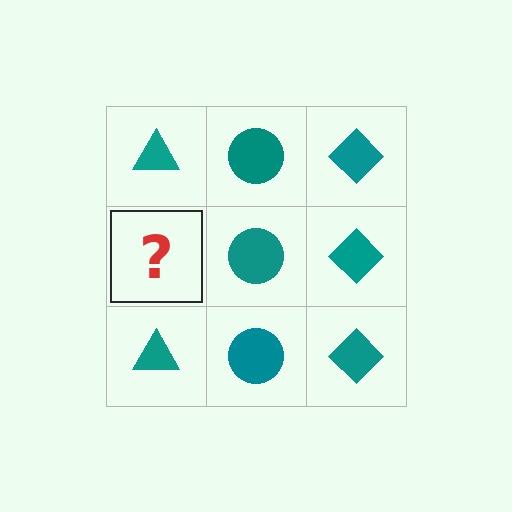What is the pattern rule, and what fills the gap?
The rule is that each column has a consistent shape. The gap should be filled with a teal triangle.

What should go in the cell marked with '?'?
The missing cell should contain a teal triangle.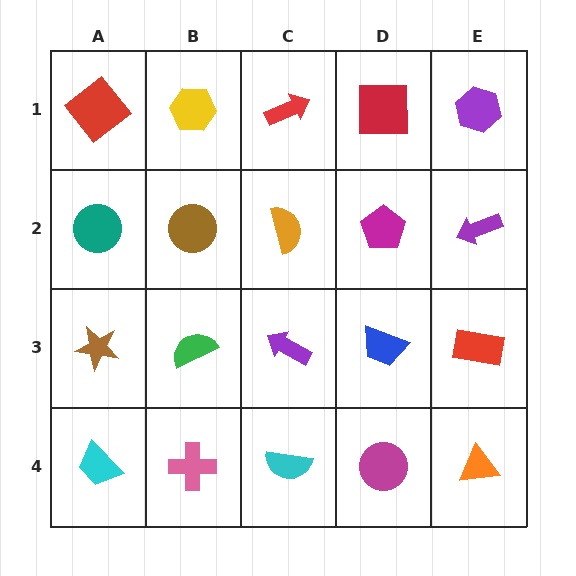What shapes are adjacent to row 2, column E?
A purple hexagon (row 1, column E), a red rectangle (row 3, column E), a magenta pentagon (row 2, column D).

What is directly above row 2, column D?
A red square.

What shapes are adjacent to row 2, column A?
A red diamond (row 1, column A), a brown star (row 3, column A), a brown circle (row 2, column B).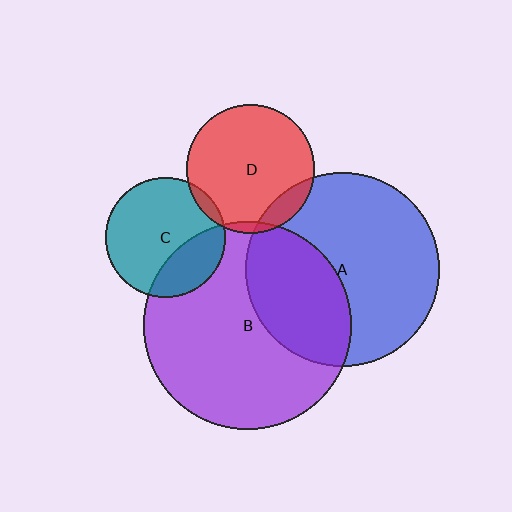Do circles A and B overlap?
Yes.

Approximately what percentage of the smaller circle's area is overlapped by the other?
Approximately 35%.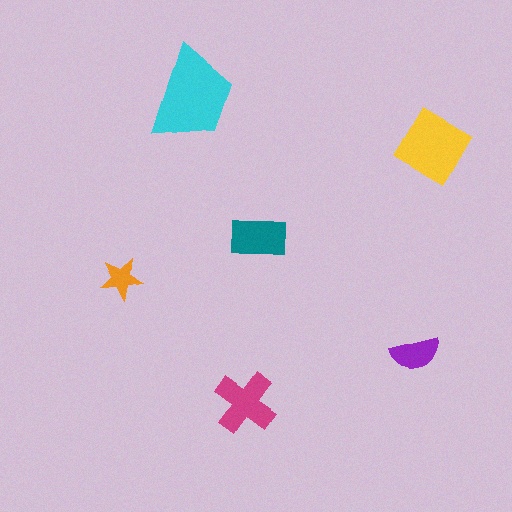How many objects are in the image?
There are 6 objects in the image.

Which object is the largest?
The cyan trapezoid.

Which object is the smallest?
The orange star.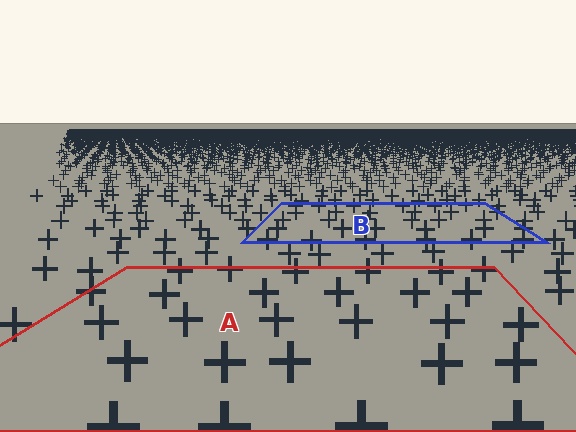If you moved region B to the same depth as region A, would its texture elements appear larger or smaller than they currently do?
They would appear larger. At a closer depth, the same texture elements are projected at a bigger on-screen size.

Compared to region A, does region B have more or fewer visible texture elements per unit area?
Region B has more texture elements per unit area — they are packed more densely because it is farther away.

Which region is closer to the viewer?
Region A is closer. The texture elements there are larger and more spread out.